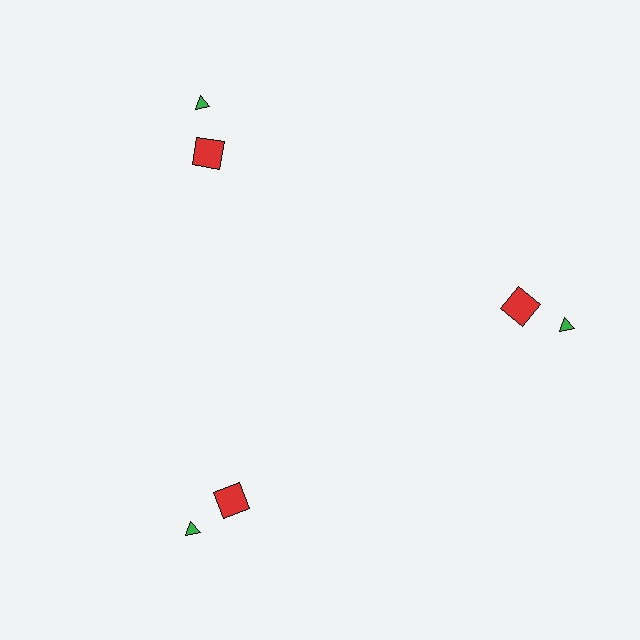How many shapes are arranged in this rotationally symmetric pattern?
There are 6 shapes, arranged in 3 groups of 2.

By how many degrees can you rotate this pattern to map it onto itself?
The pattern maps onto itself every 120 degrees of rotation.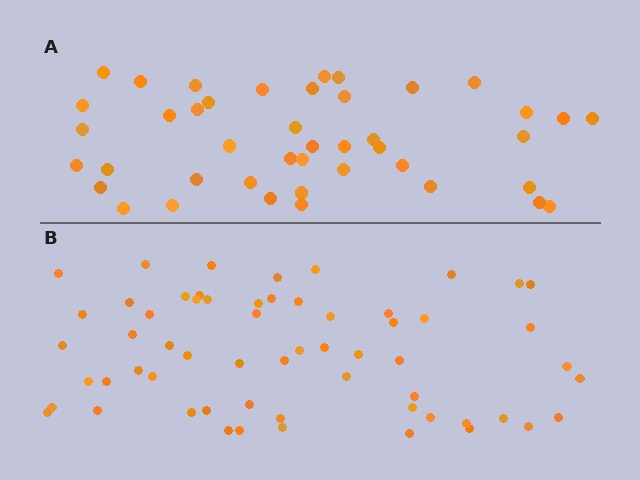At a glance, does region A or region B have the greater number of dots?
Region B (the bottom region) has more dots.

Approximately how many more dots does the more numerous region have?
Region B has approximately 15 more dots than region A.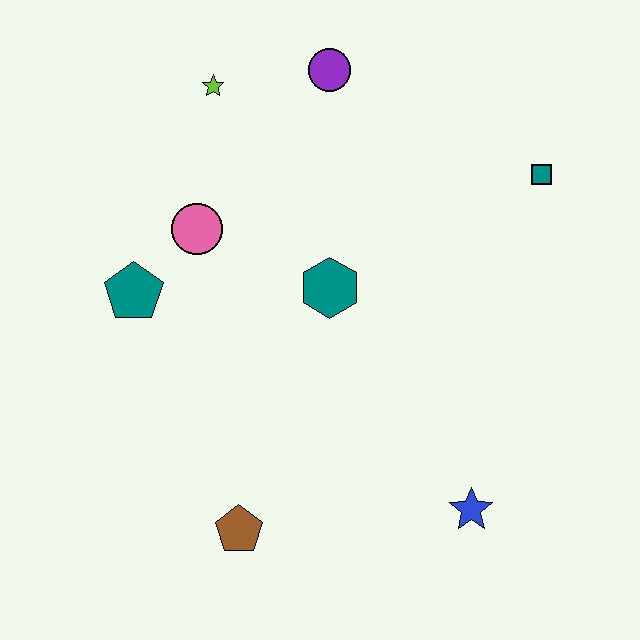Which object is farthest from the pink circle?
The blue star is farthest from the pink circle.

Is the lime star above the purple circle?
No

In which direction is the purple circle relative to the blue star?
The purple circle is above the blue star.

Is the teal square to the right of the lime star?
Yes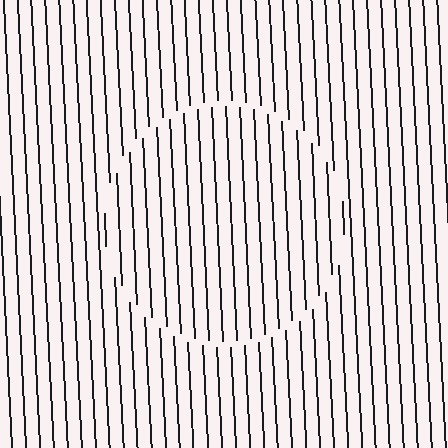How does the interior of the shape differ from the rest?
The interior of the shape contains the same grating, shifted by half a period — the contour is defined by the phase discontinuity where line-ends from the inner and outer gratings abut.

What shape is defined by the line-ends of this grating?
An illusory circle. The interior of the shape contains the same grating, shifted by half a period — the contour is defined by the phase discontinuity where line-ends from the inner and outer gratings abut.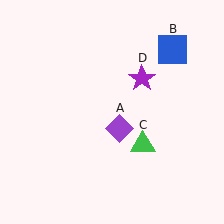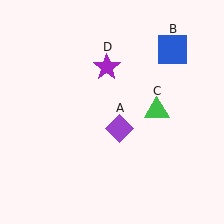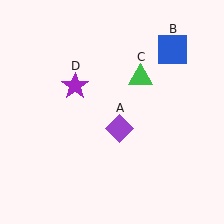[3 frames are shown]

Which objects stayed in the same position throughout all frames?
Purple diamond (object A) and blue square (object B) remained stationary.